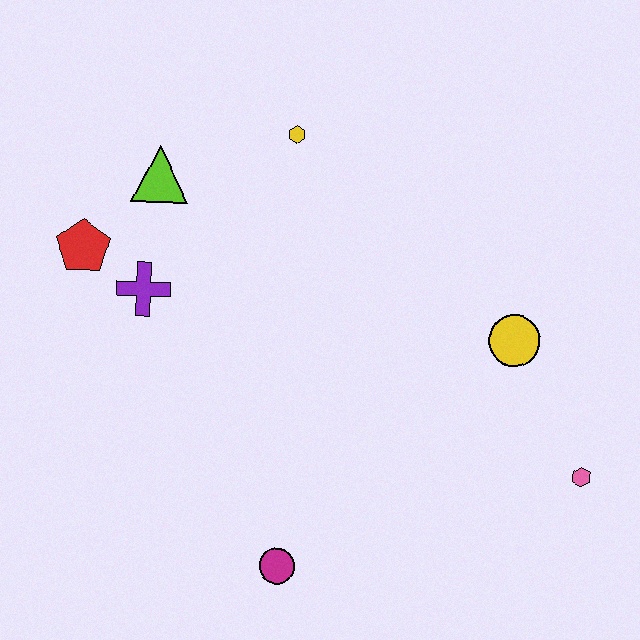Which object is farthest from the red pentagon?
The pink hexagon is farthest from the red pentagon.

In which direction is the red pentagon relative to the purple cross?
The red pentagon is to the left of the purple cross.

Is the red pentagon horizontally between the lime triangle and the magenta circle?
No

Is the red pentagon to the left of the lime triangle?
Yes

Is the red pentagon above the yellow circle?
Yes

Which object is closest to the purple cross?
The red pentagon is closest to the purple cross.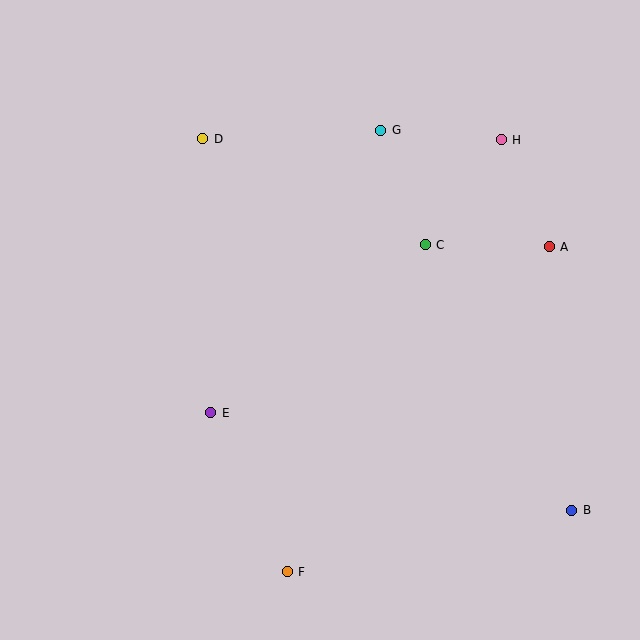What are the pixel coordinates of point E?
Point E is at (211, 413).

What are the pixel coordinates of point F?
Point F is at (287, 572).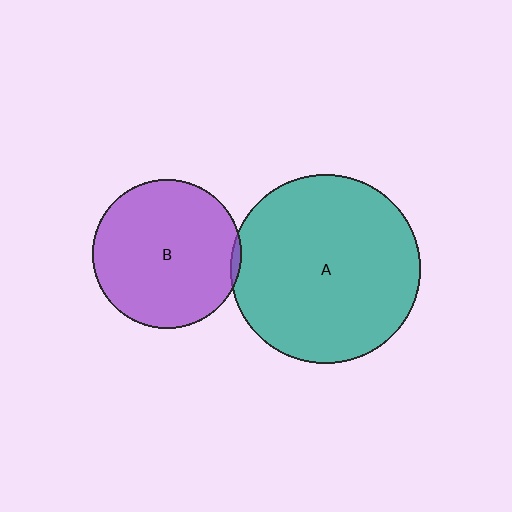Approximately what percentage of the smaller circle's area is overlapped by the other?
Approximately 5%.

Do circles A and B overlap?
Yes.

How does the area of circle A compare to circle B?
Approximately 1.6 times.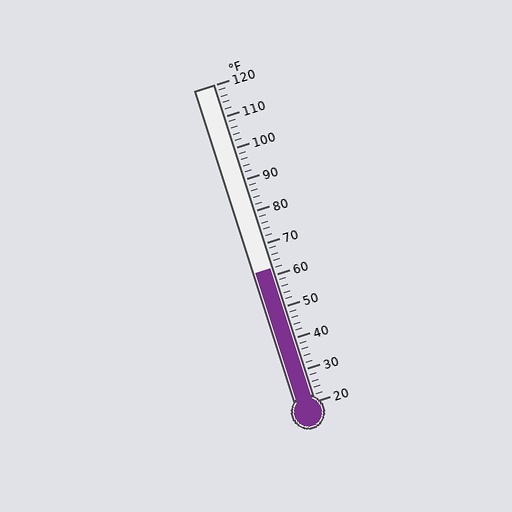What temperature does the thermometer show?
The thermometer shows approximately 62°F.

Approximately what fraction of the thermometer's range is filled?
The thermometer is filled to approximately 40% of its range.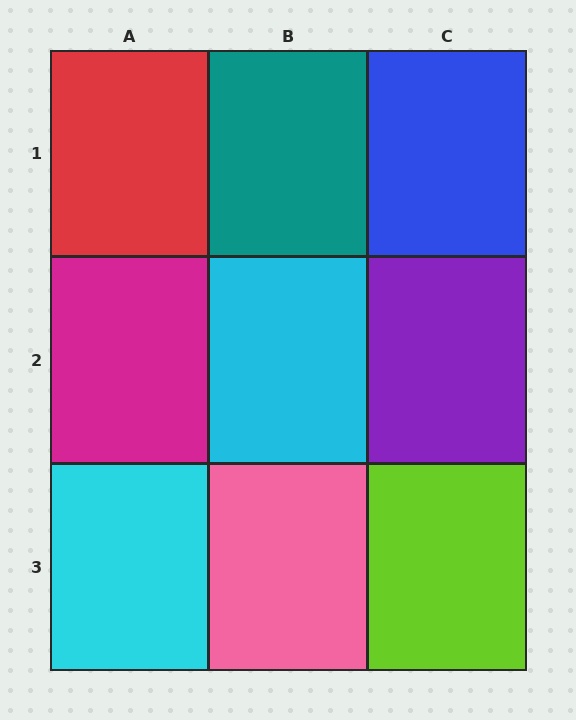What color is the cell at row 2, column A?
Magenta.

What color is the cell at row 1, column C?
Blue.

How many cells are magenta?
1 cell is magenta.